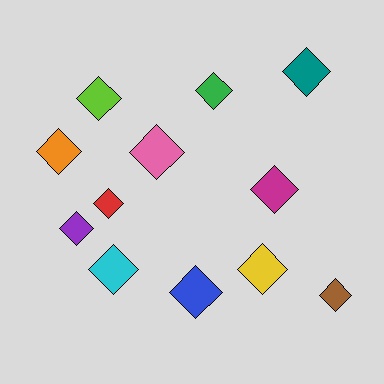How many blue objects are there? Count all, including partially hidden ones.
There is 1 blue object.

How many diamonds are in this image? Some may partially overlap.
There are 12 diamonds.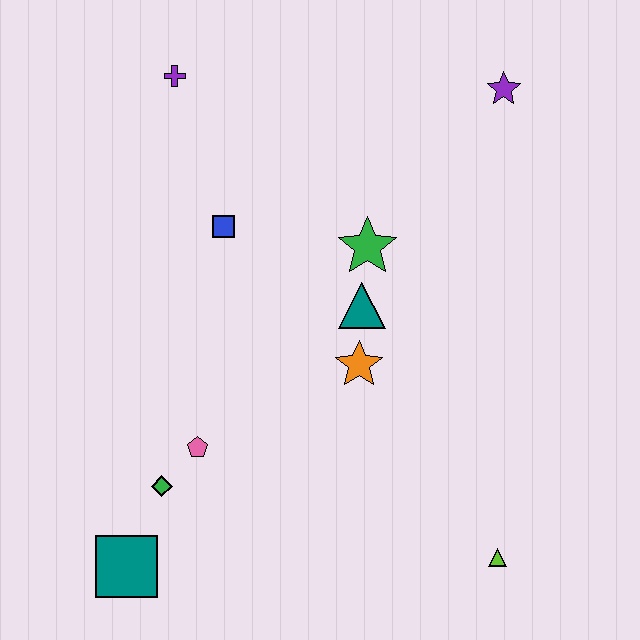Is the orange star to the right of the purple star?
No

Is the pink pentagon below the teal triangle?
Yes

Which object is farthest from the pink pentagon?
The purple star is farthest from the pink pentagon.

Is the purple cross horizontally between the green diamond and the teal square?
No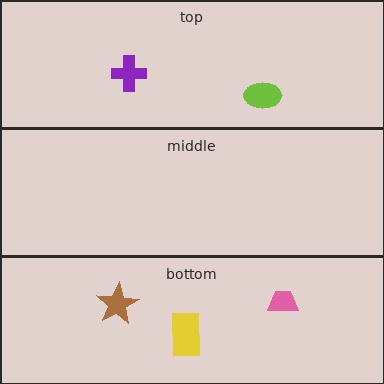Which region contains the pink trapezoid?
The bottom region.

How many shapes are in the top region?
2.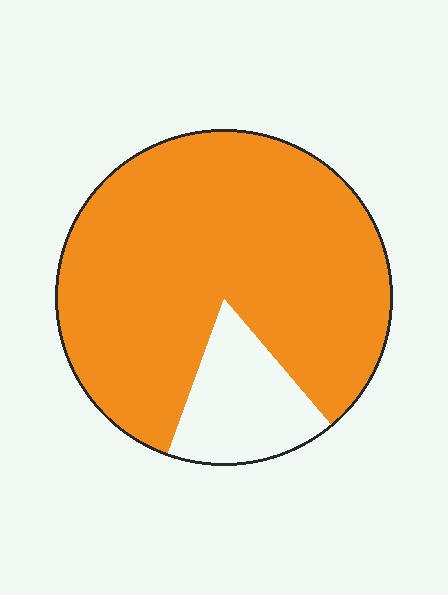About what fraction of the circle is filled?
About five sixths (5/6).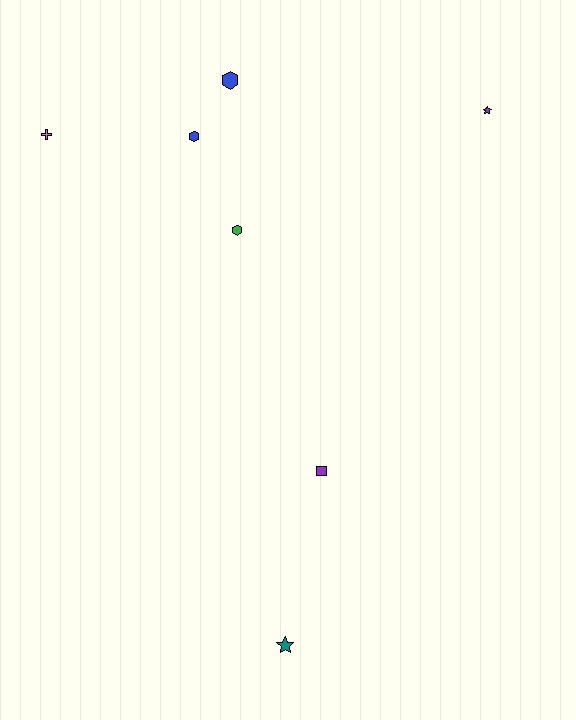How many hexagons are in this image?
There are 3 hexagons.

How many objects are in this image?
There are 7 objects.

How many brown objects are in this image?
There are no brown objects.